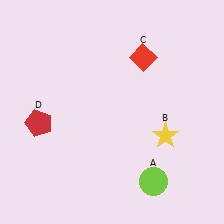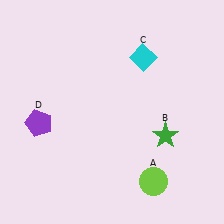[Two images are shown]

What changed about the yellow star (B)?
In Image 1, B is yellow. In Image 2, it changed to green.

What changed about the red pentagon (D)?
In Image 1, D is red. In Image 2, it changed to purple.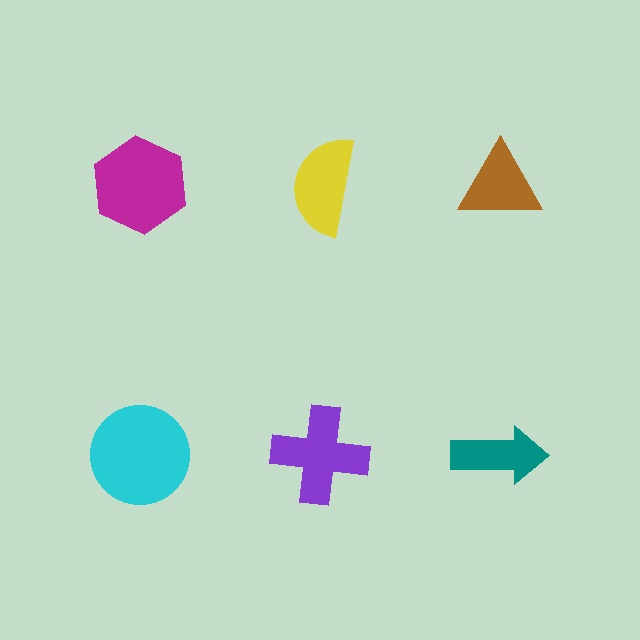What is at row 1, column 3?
A brown triangle.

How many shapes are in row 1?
3 shapes.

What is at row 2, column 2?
A purple cross.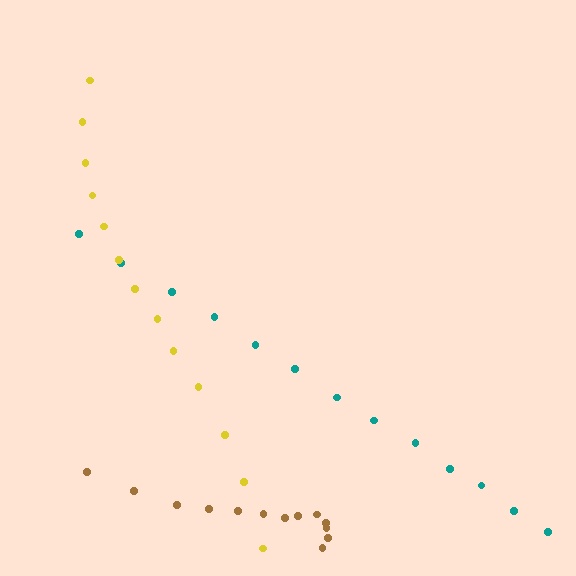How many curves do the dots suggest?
There are 3 distinct paths.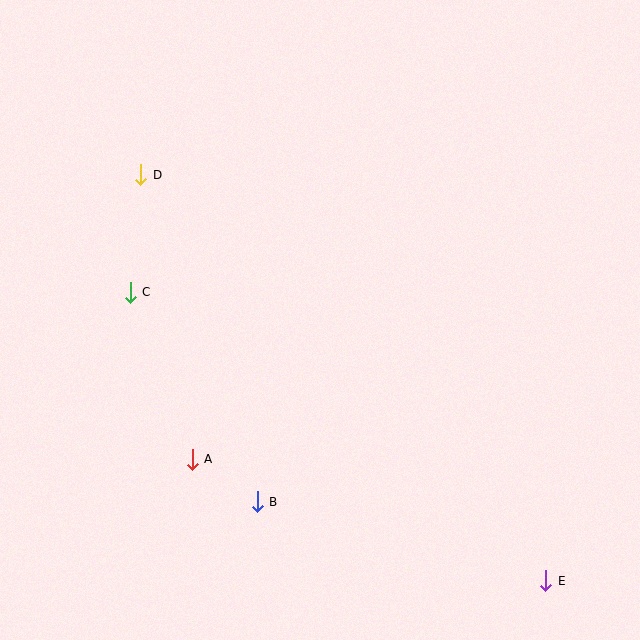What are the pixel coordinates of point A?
Point A is at (192, 459).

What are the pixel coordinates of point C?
Point C is at (130, 292).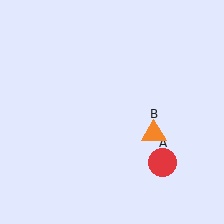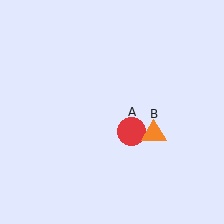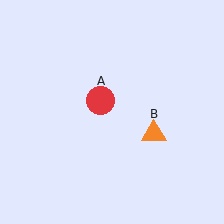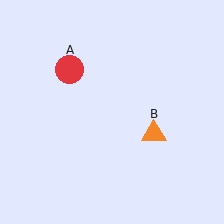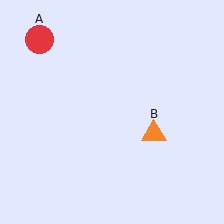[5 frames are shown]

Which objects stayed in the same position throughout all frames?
Orange triangle (object B) remained stationary.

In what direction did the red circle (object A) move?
The red circle (object A) moved up and to the left.